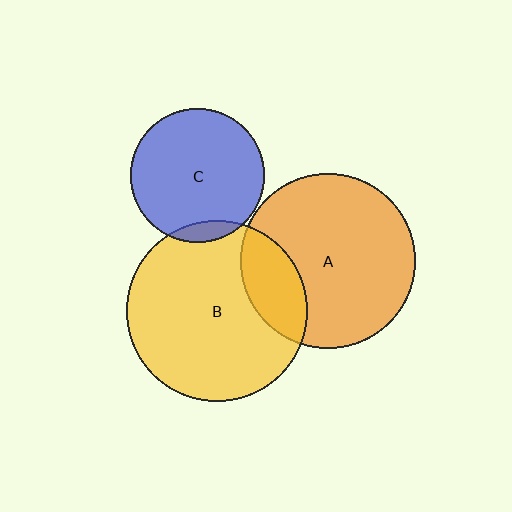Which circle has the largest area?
Circle B (yellow).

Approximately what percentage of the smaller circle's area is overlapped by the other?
Approximately 10%.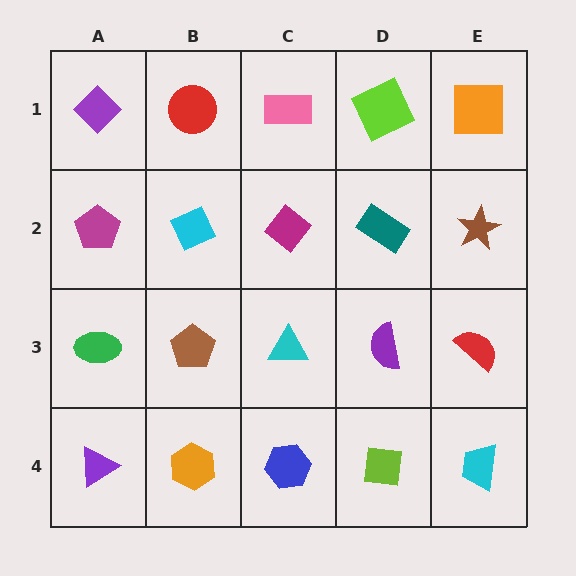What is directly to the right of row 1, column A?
A red circle.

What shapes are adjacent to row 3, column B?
A cyan diamond (row 2, column B), an orange hexagon (row 4, column B), a green ellipse (row 3, column A), a cyan triangle (row 3, column C).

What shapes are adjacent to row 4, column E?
A red semicircle (row 3, column E), a lime square (row 4, column D).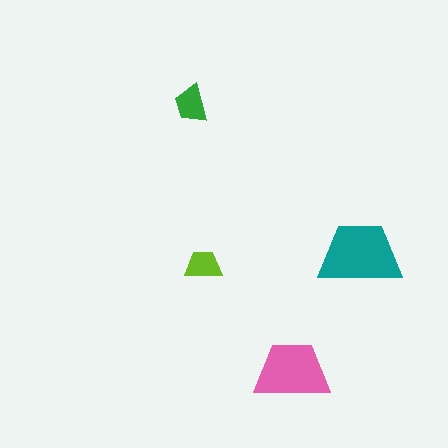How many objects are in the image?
There are 4 objects in the image.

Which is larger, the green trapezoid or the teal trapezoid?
The teal one.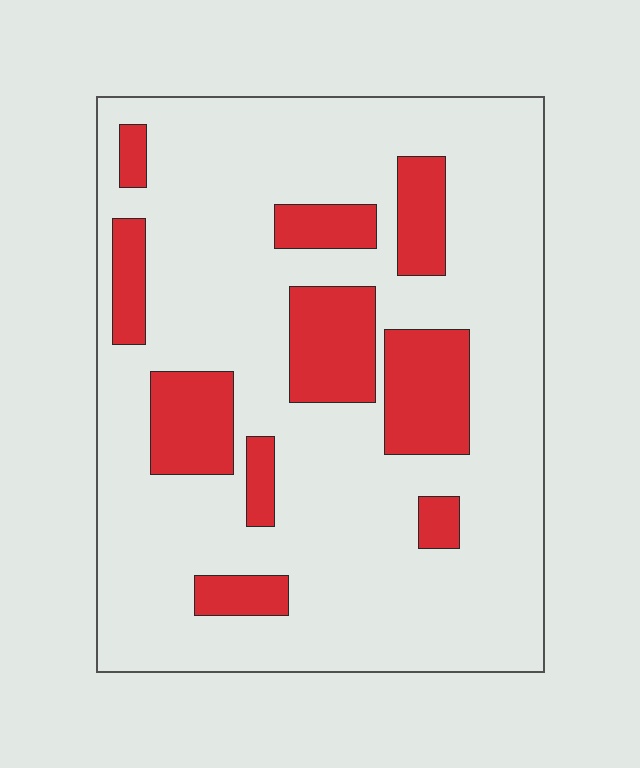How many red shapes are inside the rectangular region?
10.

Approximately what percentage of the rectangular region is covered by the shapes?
Approximately 20%.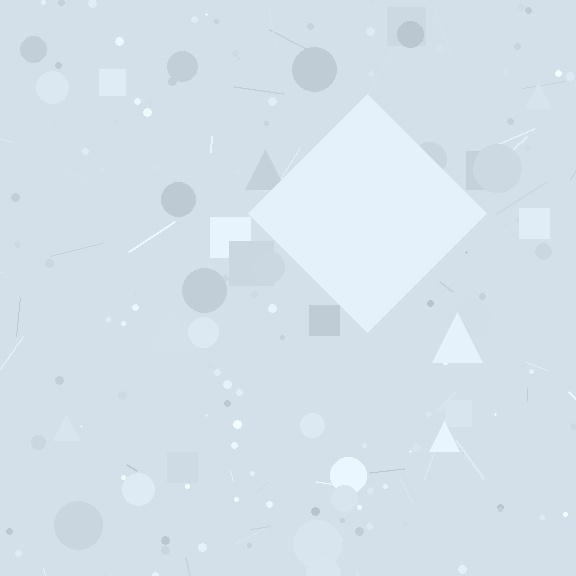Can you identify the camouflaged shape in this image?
The camouflaged shape is a diamond.